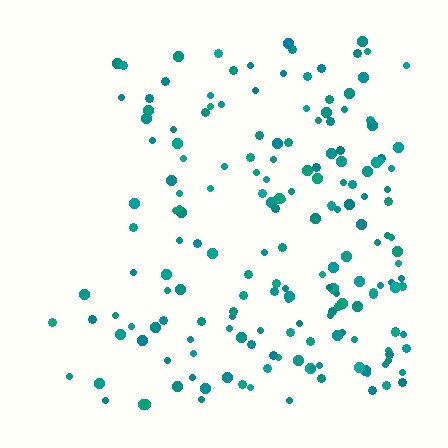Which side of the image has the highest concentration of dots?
The right.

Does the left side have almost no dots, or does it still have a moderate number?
Still a moderate number, just noticeably fewer than the right.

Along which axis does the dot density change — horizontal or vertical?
Horizontal.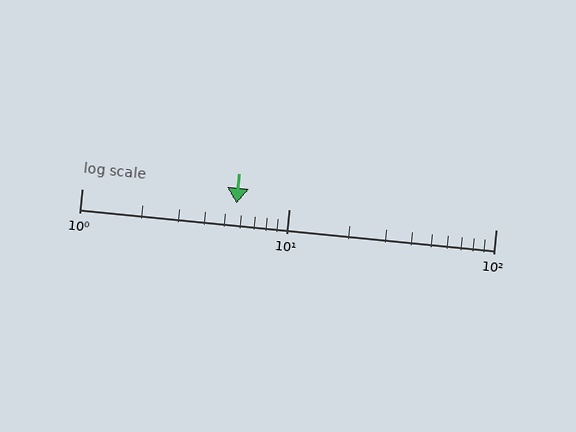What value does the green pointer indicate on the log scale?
The pointer indicates approximately 5.6.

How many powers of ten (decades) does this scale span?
The scale spans 2 decades, from 1 to 100.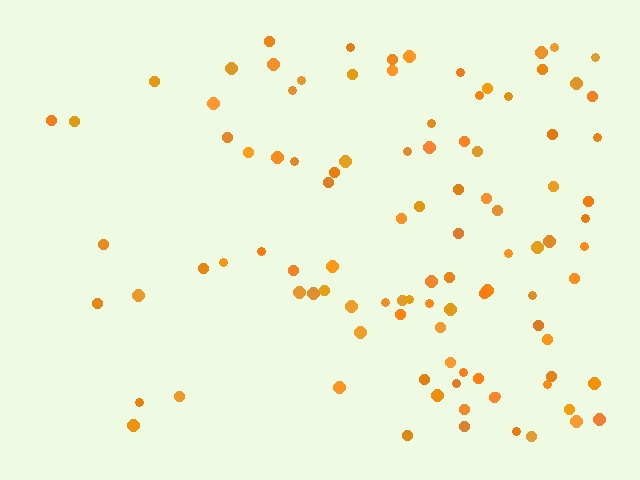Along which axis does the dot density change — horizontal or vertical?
Horizontal.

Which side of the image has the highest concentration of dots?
The right.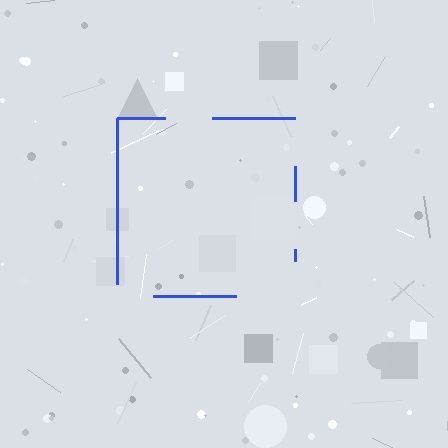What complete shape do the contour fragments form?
The contour fragments form a square.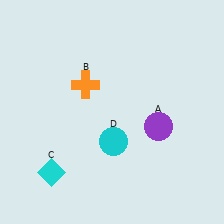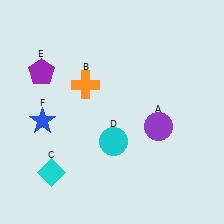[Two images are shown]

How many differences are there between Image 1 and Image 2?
There are 2 differences between the two images.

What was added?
A purple pentagon (E), a blue star (F) were added in Image 2.